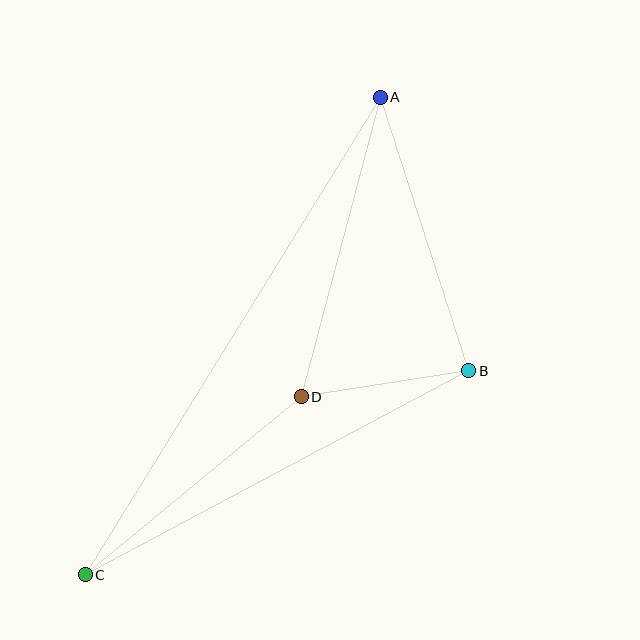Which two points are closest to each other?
Points B and D are closest to each other.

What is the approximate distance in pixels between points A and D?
The distance between A and D is approximately 310 pixels.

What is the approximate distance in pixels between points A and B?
The distance between A and B is approximately 288 pixels.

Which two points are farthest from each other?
Points A and C are farthest from each other.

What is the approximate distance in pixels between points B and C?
The distance between B and C is approximately 434 pixels.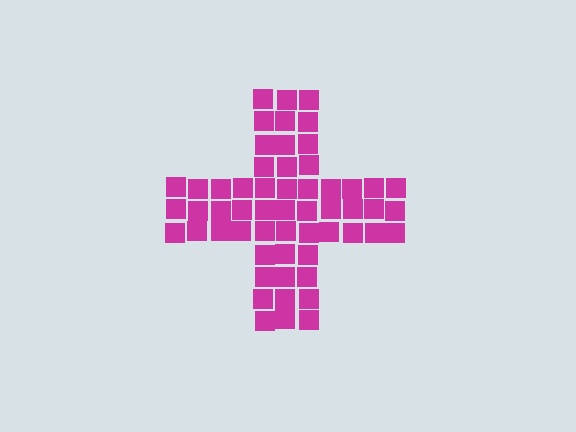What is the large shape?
The large shape is a cross.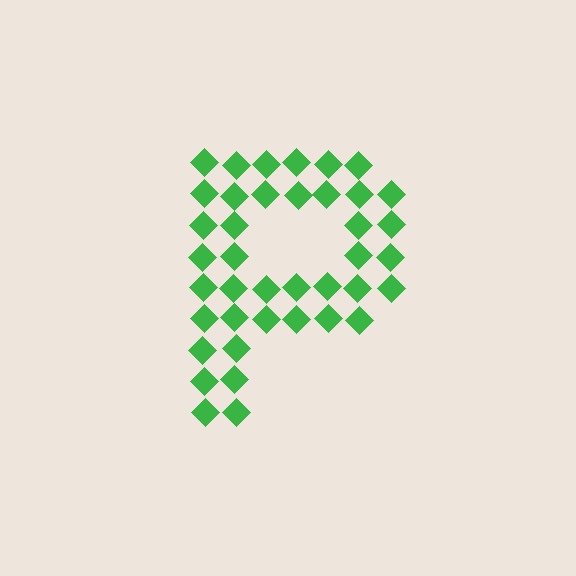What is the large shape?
The large shape is the letter P.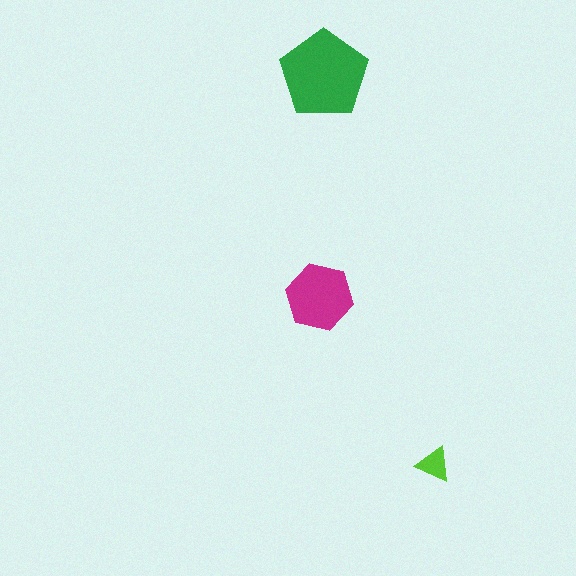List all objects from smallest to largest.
The lime triangle, the magenta hexagon, the green pentagon.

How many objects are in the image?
There are 3 objects in the image.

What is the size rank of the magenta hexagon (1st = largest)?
2nd.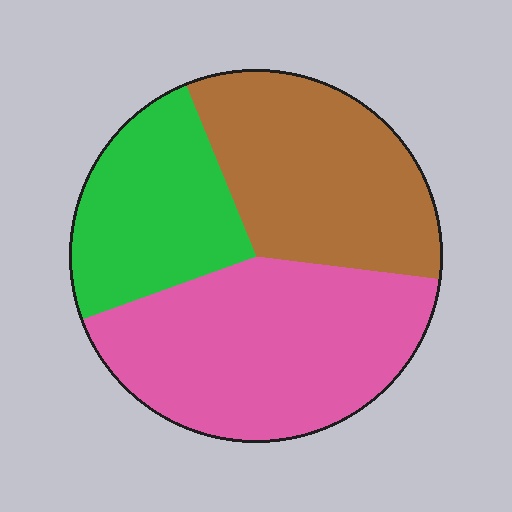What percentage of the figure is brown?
Brown takes up about one third (1/3) of the figure.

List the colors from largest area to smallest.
From largest to smallest: pink, brown, green.